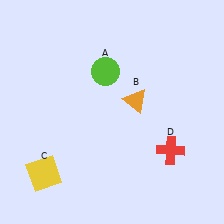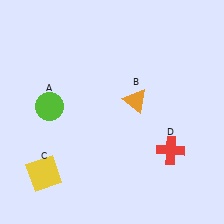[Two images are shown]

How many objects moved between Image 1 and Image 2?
1 object moved between the two images.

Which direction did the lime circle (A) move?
The lime circle (A) moved left.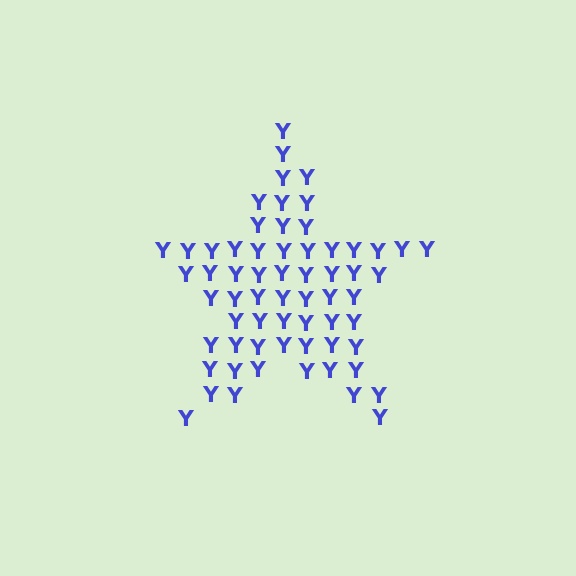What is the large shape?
The large shape is a star.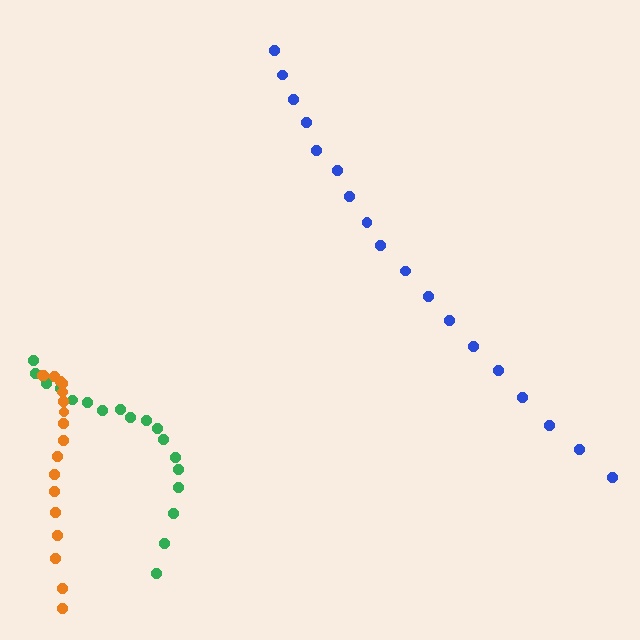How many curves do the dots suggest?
There are 3 distinct paths.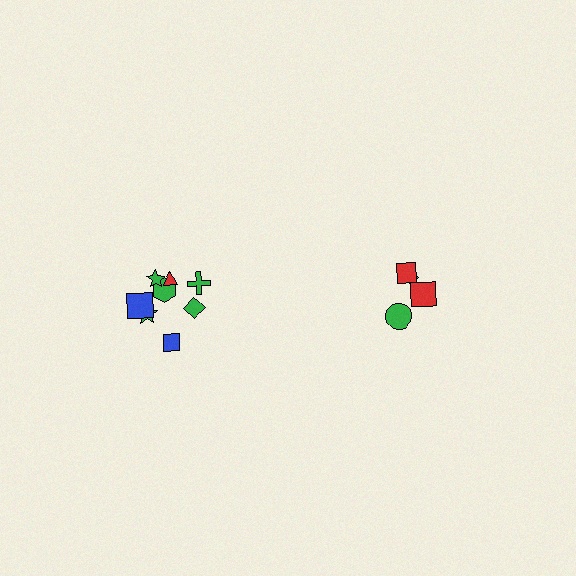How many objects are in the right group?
There are 4 objects.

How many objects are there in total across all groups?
There are 12 objects.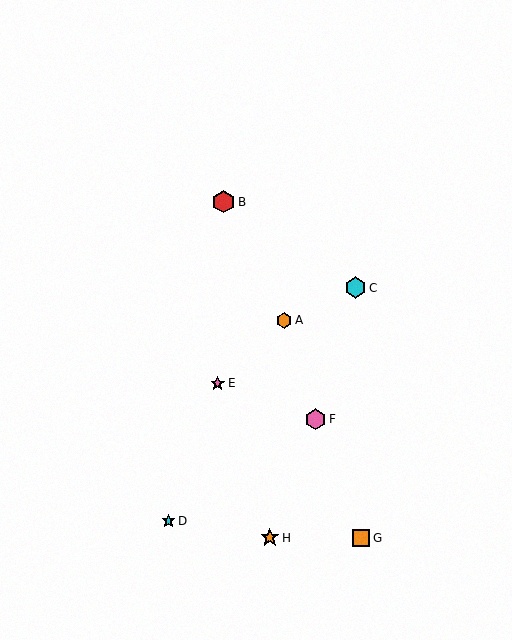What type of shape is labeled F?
Shape F is a pink hexagon.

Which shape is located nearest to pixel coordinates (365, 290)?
The cyan hexagon (labeled C) at (355, 288) is nearest to that location.